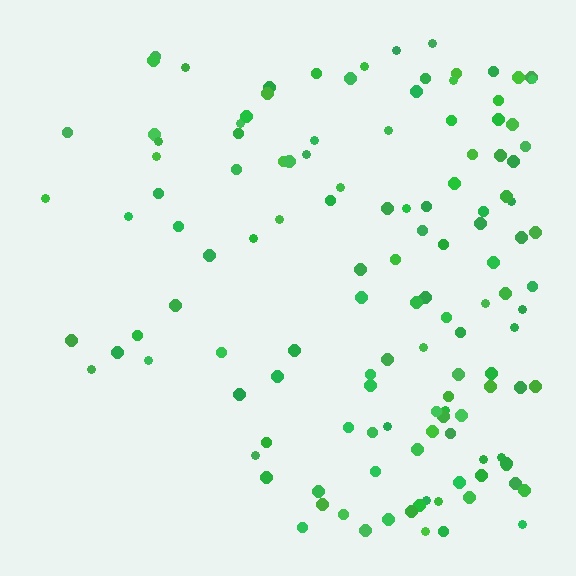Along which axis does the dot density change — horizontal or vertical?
Horizontal.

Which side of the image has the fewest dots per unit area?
The left.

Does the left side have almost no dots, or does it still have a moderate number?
Still a moderate number, just noticeably fewer than the right.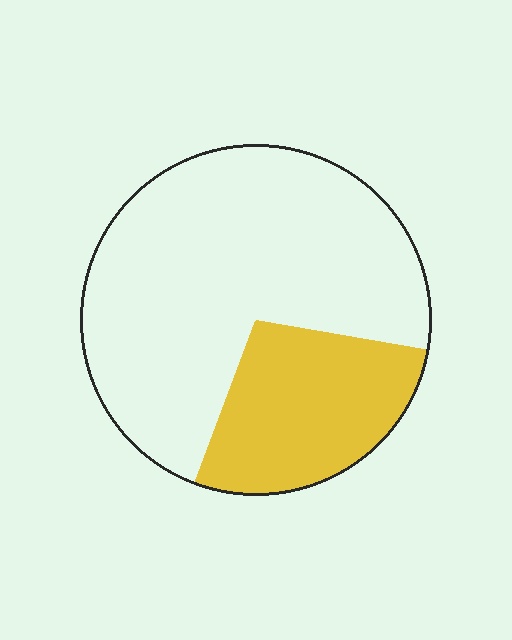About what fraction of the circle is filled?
About one quarter (1/4).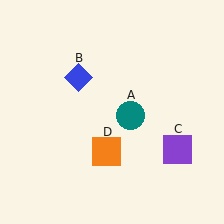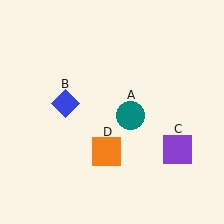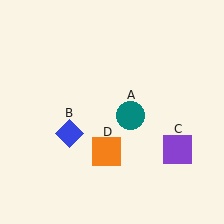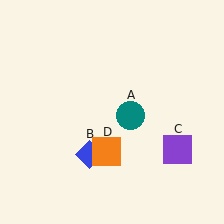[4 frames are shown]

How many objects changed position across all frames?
1 object changed position: blue diamond (object B).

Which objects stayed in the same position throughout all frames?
Teal circle (object A) and purple square (object C) and orange square (object D) remained stationary.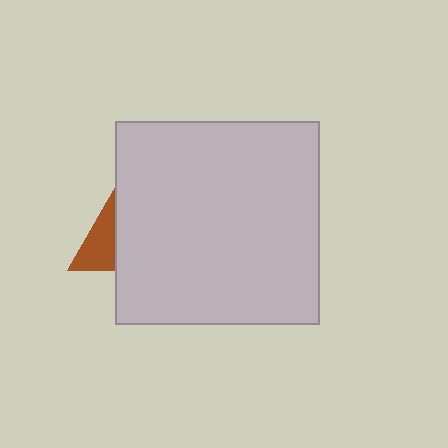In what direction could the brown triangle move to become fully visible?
The brown triangle could move left. That would shift it out from behind the light gray square entirely.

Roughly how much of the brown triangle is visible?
A small part of it is visible (roughly 40%).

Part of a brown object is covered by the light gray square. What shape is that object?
It is a triangle.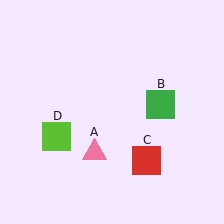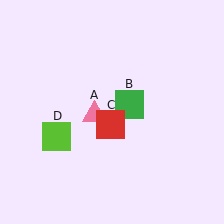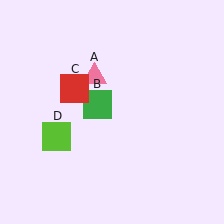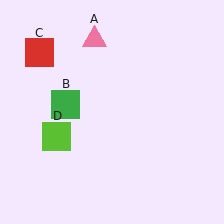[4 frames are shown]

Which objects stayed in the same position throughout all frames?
Lime square (object D) remained stationary.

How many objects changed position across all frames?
3 objects changed position: pink triangle (object A), green square (object B), red square (object C).